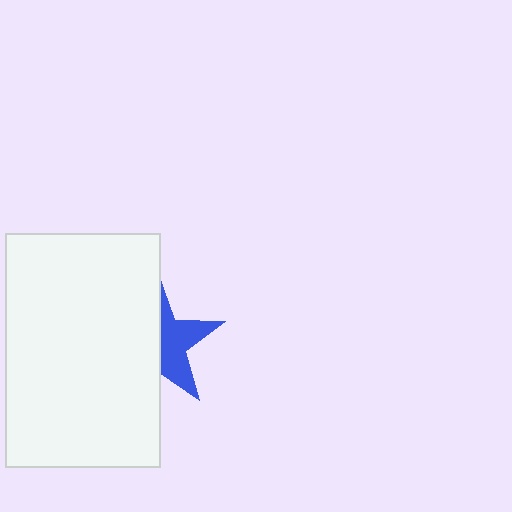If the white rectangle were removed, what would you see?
You would see the complete blue star.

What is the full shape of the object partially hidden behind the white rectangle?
The partially hidden object is a blue star.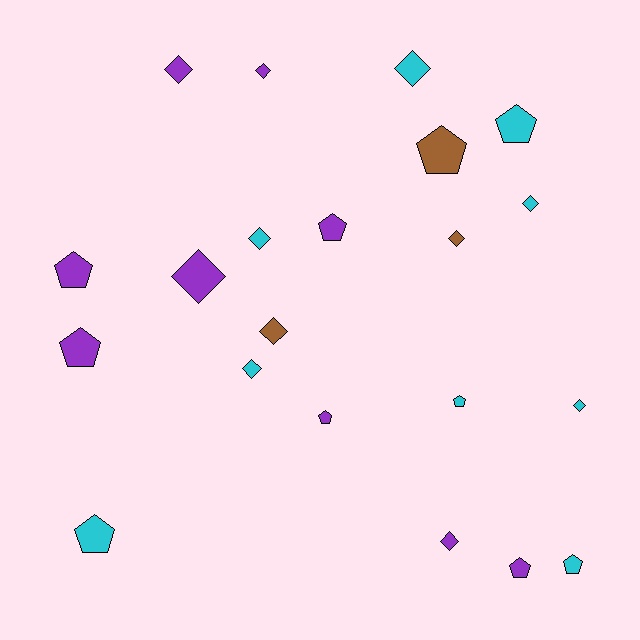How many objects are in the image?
There are 21 objects.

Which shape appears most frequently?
Diamond, with 11 objects.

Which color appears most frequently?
Purple, with 9 objects.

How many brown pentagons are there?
There is 1 brown pentagon.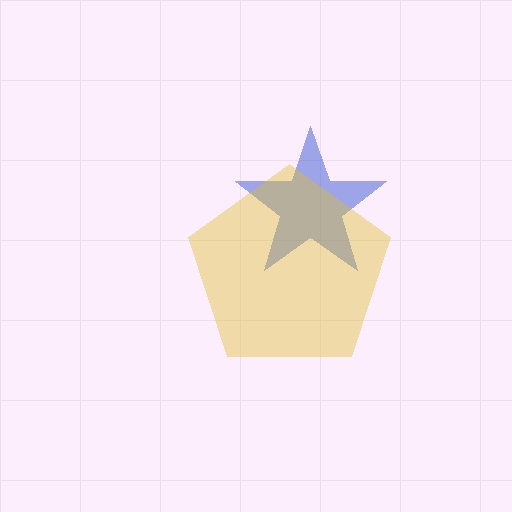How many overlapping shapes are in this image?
There are 2 overlapping shapes in the image.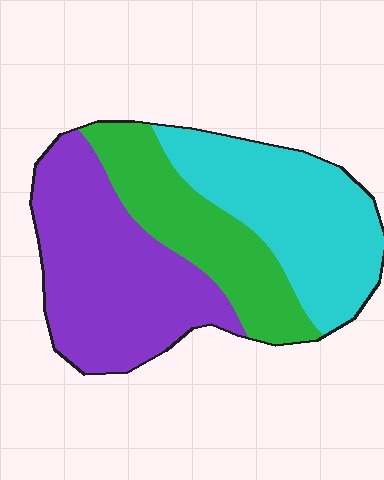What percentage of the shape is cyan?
Cyan covers 34% of the shape.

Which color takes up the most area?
Purple, at roughly 40%.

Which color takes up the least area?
Green, at roughly 25%.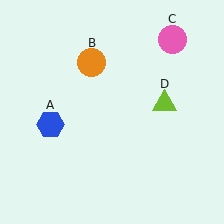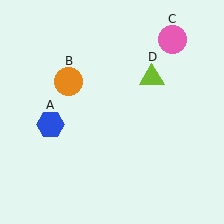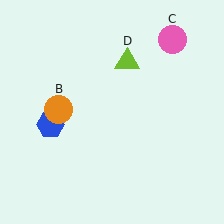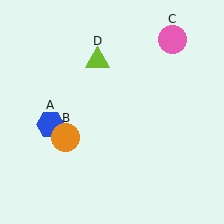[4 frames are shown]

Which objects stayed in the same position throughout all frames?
Blue hexagon (object A) and pink circle (object C) remained stationary.